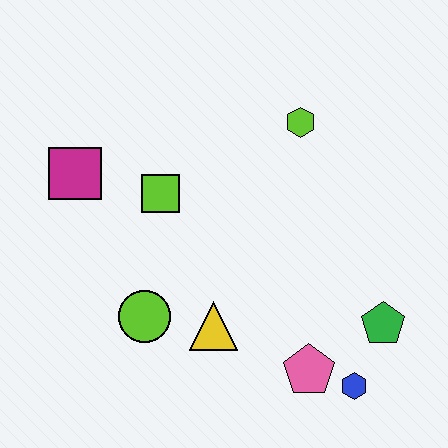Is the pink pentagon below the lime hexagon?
Yes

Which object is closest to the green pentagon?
The blue hexagon is closest to the green pentagon.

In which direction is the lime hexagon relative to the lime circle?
The lime hexagon is above the lime circle.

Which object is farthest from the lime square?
The blue hexagon is farthest from the lime square.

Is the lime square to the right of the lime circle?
Yes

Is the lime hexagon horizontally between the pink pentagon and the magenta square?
Yes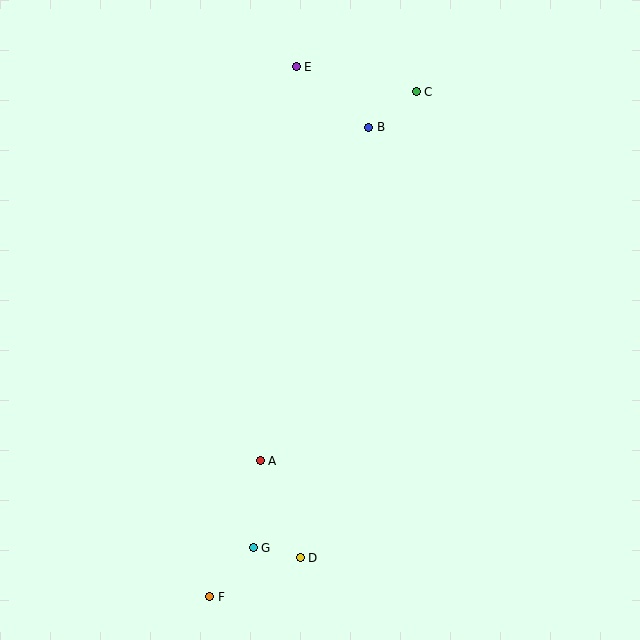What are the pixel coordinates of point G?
Point G is at (253, 548).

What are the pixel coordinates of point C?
Point C is at (416, 92).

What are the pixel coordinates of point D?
Point D is at (300, 558).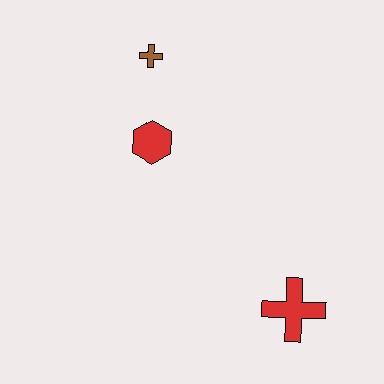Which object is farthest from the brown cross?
The red cross is farthest from the brown cross.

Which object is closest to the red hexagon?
The brown cross is closest to the red hexagon.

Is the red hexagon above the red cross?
Yes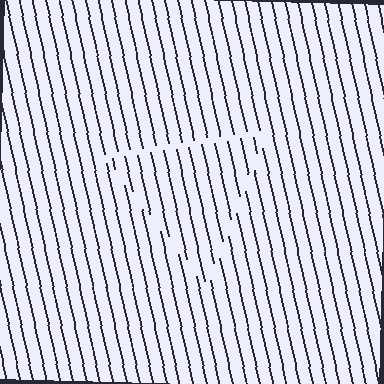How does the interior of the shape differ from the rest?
The interior of the shape contains the same grating, shifted by half a period — the contour is defined by the phase discontinuity where line-ends from the inner and outer gratings abut.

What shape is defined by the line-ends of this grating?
An illusory triangle. The interior of the shape contains the same grating, shifted by half a period — the contour is defined by the phase discontinuity where line-ends from the inner and outer gratings abut.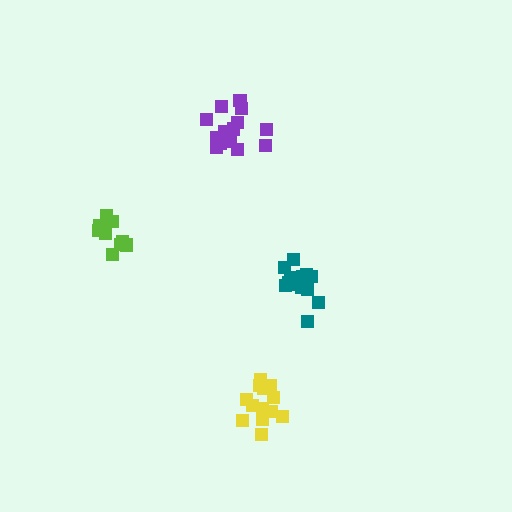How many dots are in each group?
Group 1: 14 dots, Group 2: 11 dots, Group 3: 15 dots, Group 4: 17 dots (57 total).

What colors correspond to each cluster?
The clusters are colored: yellow, lime, purple, teal.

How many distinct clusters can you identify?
There are 4 distinct clusters.